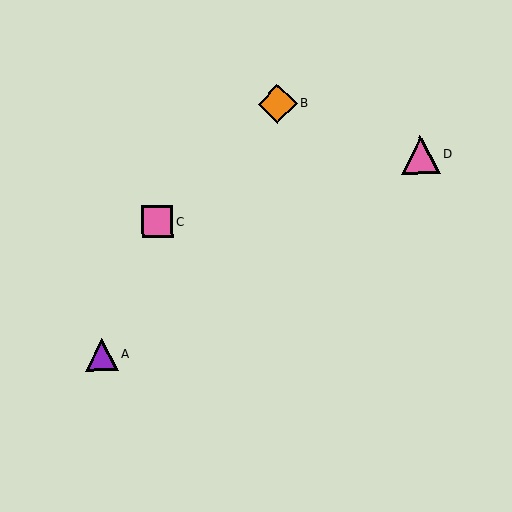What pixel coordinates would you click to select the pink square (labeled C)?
Click at (157, 222) to select the pink square C.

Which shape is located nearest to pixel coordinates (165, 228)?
The pink square (labeled C) at (157, 222) is nearest to that location.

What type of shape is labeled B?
Shape B is an orange diamond.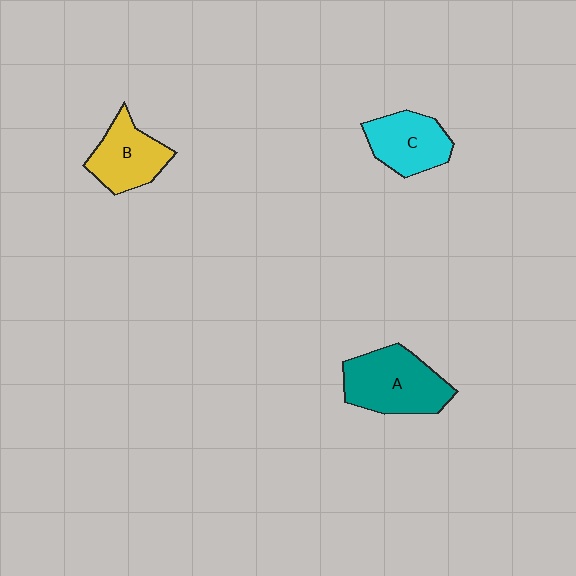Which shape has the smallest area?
Shape C (cyan).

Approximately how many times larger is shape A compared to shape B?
Approximately 1.3 times.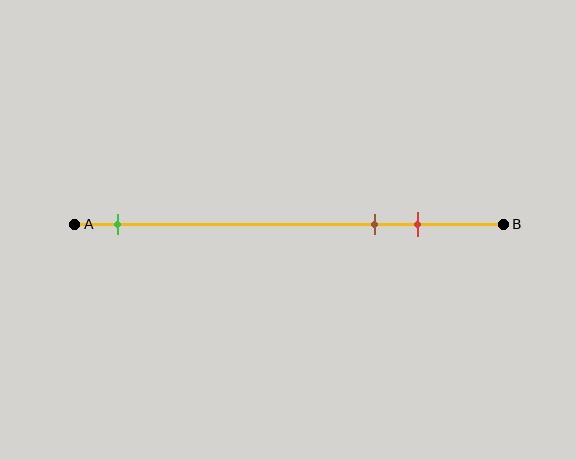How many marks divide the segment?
There are 3 marks dividing the segment.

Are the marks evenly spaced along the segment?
No, the marks are not evenly spaced.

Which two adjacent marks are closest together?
The brown and red marks are the closest adjacent pair.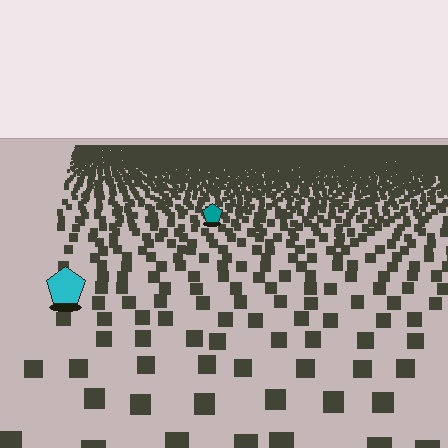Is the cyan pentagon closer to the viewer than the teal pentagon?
Yes. The cyan pentagon is closer — you can tell from the texture gradient: the ground texture is coarser near it.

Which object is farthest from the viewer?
The teal pentagon is farthest from the viewer. It appears smaller and the ground texture around it is denser.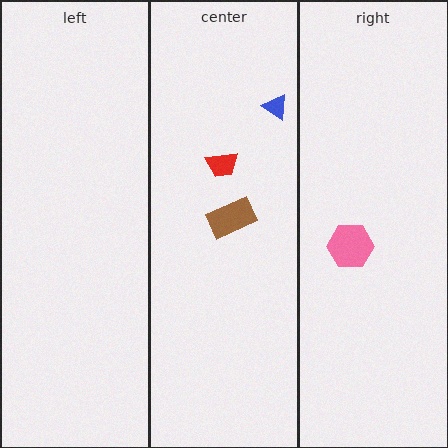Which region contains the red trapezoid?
The center region.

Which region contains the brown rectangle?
The center region.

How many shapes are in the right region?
1.